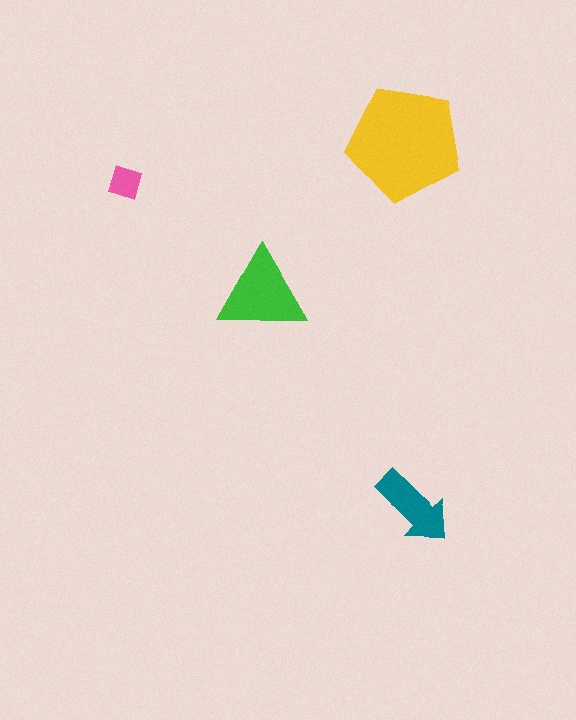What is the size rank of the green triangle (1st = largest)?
2nd.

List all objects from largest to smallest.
The yellow pentagon, the green triangle, the teal arrow, the pink square.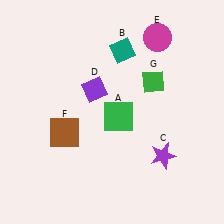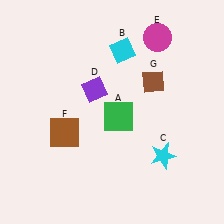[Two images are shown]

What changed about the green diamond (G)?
In Image 1, G is green. In Image 2, it changed to brown.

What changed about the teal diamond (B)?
In Image 1, B is teal. In Image 2, it changed to cyan.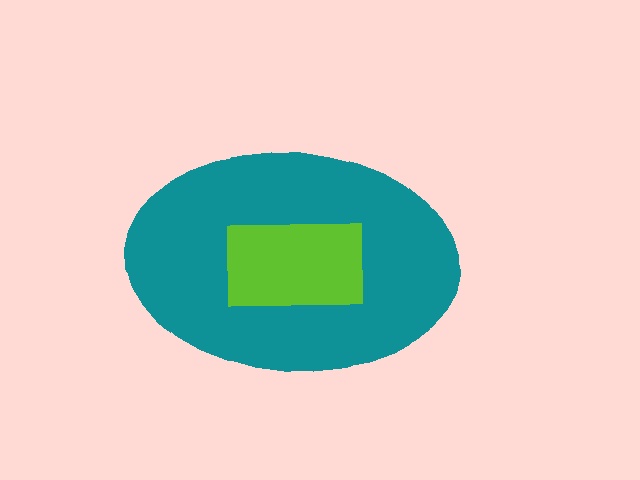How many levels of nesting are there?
2.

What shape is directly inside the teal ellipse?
The lime rectangle.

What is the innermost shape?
The lime rectangle.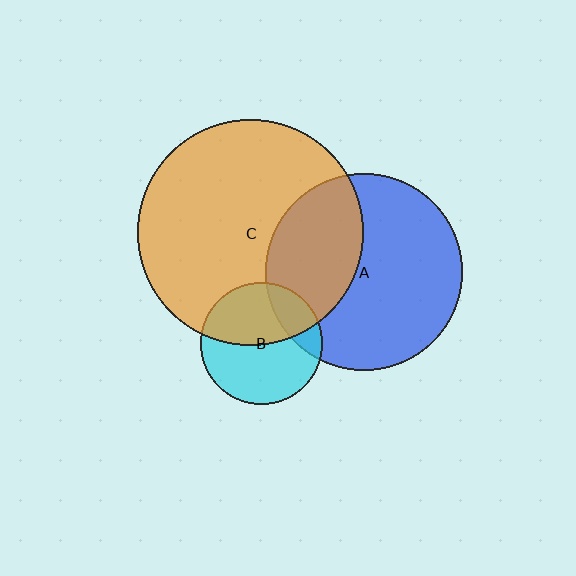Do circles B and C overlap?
Yes.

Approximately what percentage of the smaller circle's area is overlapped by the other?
Approximately 45%.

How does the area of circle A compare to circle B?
Approximately 2.6 times.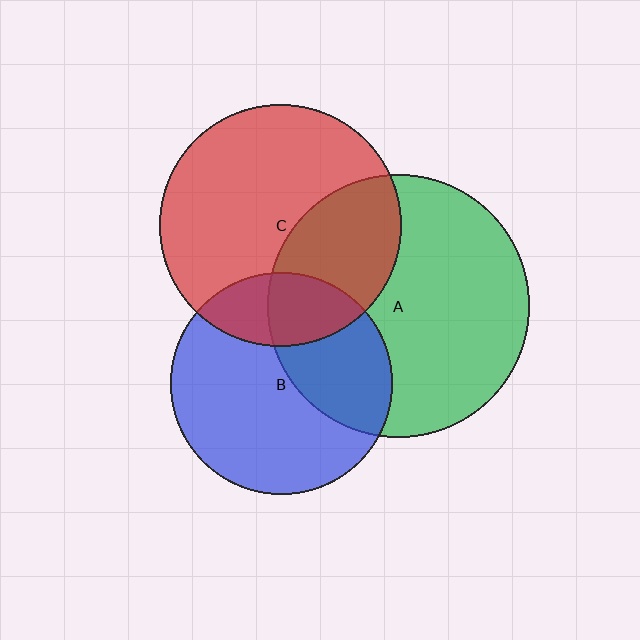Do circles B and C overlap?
Yes.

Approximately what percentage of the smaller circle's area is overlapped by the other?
Approximately 20%.